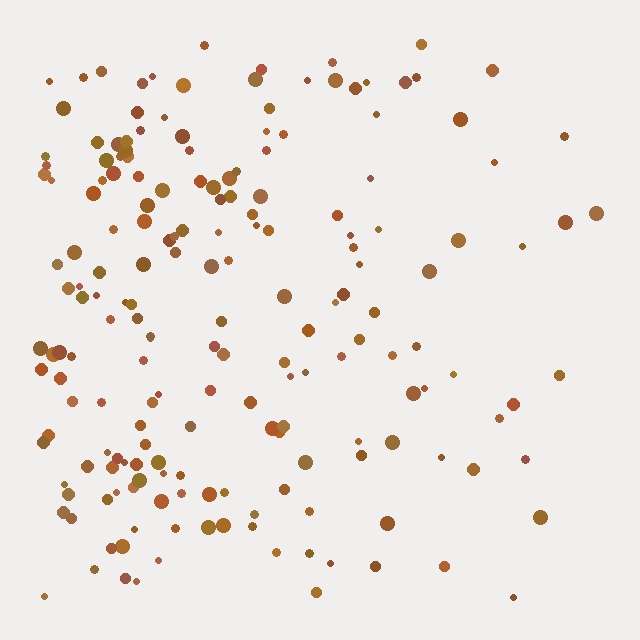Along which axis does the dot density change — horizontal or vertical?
Horizontal.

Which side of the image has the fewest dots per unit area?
The right.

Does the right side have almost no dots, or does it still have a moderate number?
Still a moderate number, just noticeably fewer than the left.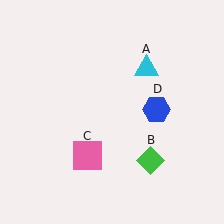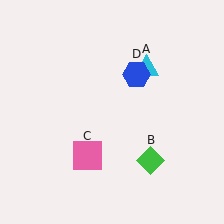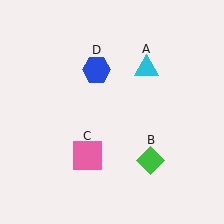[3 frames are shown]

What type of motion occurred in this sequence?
The blue hexagon (object D) rotated counterclockwise around the center of the scene.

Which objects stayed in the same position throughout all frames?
Cyan triangle (object A) and green diamond (object B) and pink square (object C) remained stationary.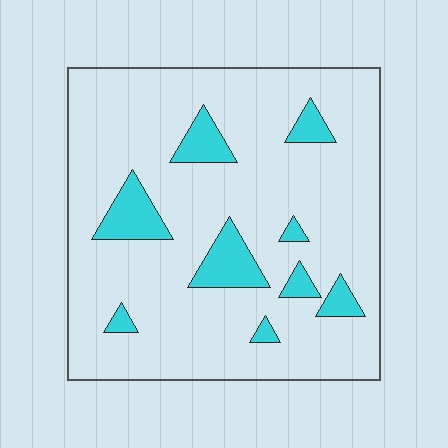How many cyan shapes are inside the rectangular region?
9.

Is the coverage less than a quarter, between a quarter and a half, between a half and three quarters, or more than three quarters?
Less than a quarter.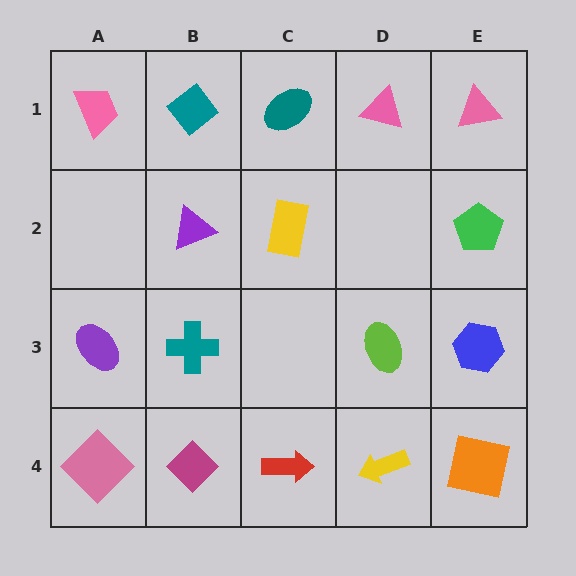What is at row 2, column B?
A purple triangle.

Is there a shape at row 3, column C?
No, that cell is empty.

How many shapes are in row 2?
3 shapes.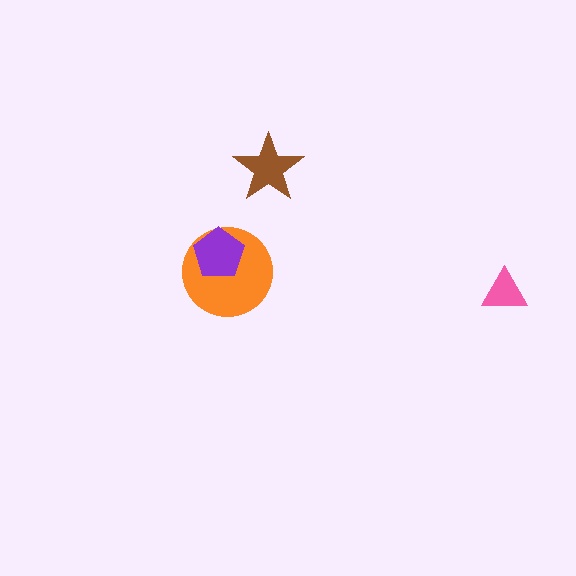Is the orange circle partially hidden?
Yes, it is partially covered by another shape.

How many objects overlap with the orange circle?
1 object overlaps with the orange circle.